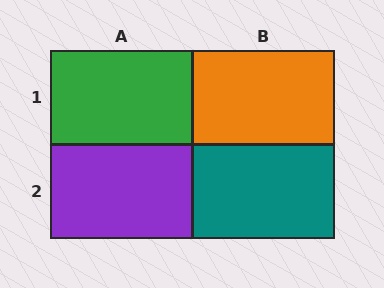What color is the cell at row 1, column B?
Orange.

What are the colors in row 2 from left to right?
Purple, teal.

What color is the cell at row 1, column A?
Green.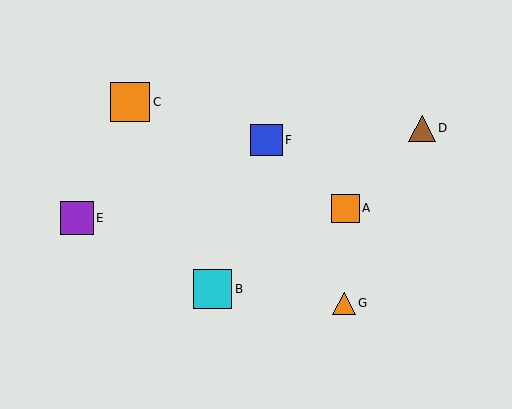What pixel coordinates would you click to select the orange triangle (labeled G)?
Click at (344, 303) to select the orange triangle G.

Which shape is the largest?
The orange square (labeled C) is the largest.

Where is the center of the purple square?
The center of the purple square is at (77, 218).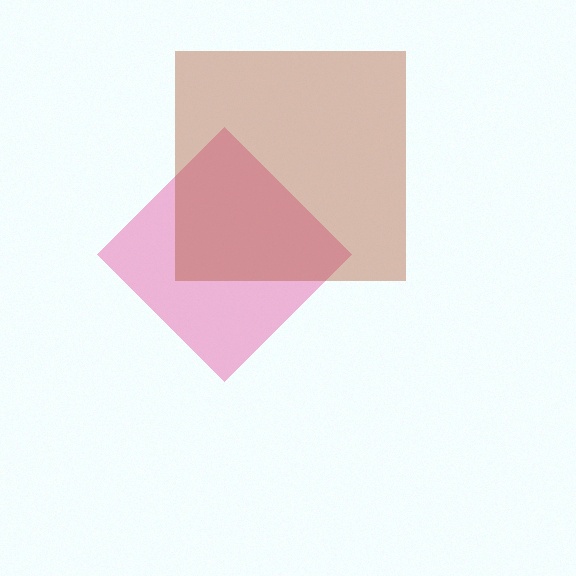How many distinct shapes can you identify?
There are 2 distinct shapes: a pink diamond, a brown square.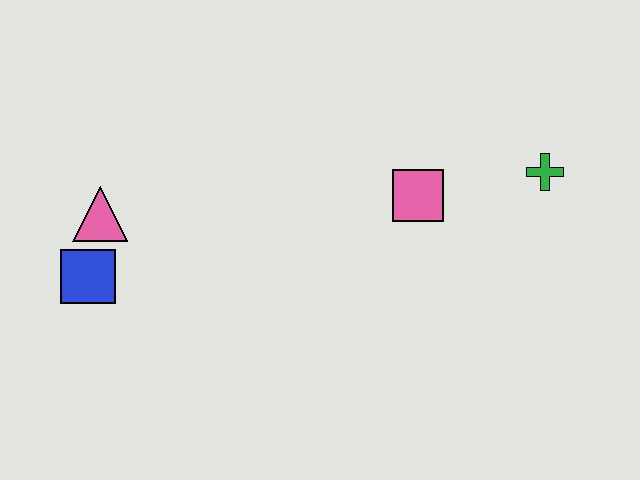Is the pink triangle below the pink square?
Yes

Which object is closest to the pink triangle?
The blue square is closest to the pink triangle.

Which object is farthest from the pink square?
The blue square is farthest from the pink square.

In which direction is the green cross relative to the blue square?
The green cross is to the right of the blue square.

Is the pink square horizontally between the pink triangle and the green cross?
Yes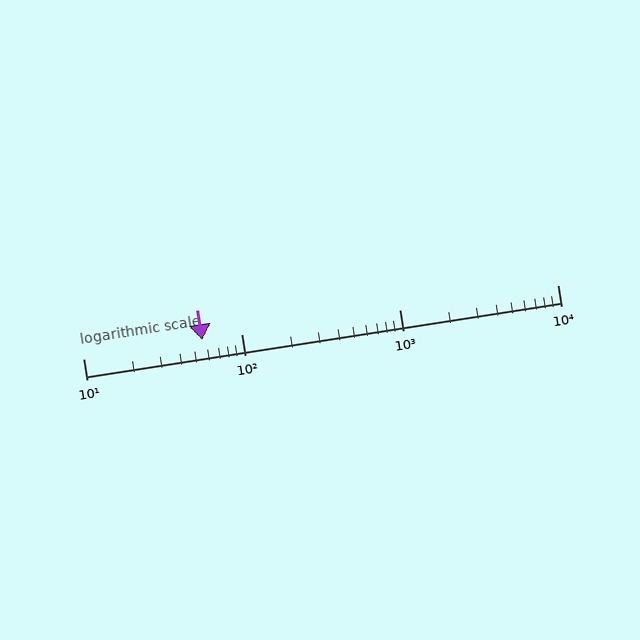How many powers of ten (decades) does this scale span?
The scale spans 3 decades, from 10 to 10000.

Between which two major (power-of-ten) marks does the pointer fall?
The pointer is between 10 and 100.